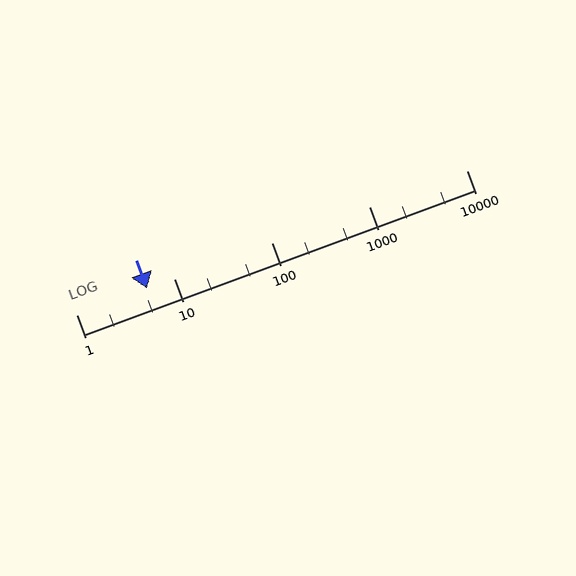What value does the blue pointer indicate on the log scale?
The pointer indicates approximately 5.3.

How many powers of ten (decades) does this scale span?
The scale spans 4 decades, from 1 to 10000.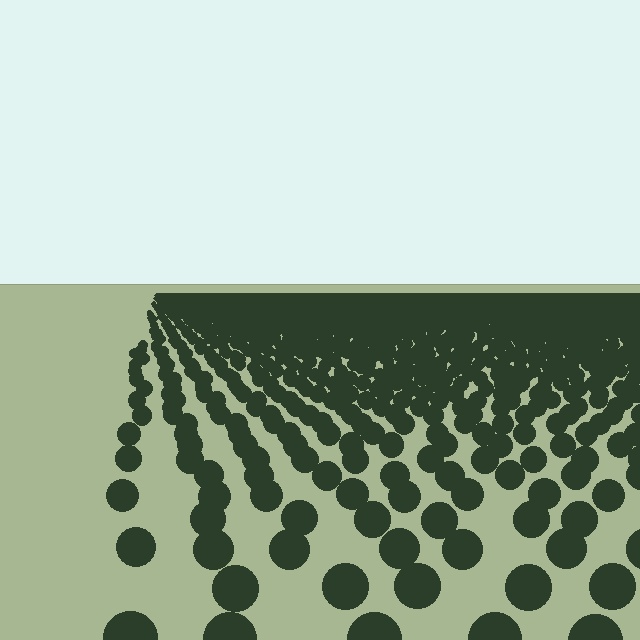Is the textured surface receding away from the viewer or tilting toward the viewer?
The surface is receding away from the viewer. Texture elements get smaller and denser toward the top.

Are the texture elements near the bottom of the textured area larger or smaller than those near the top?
Larger. Near the bottom, elements are closer to the viewer and appear at a bigger on-screen size.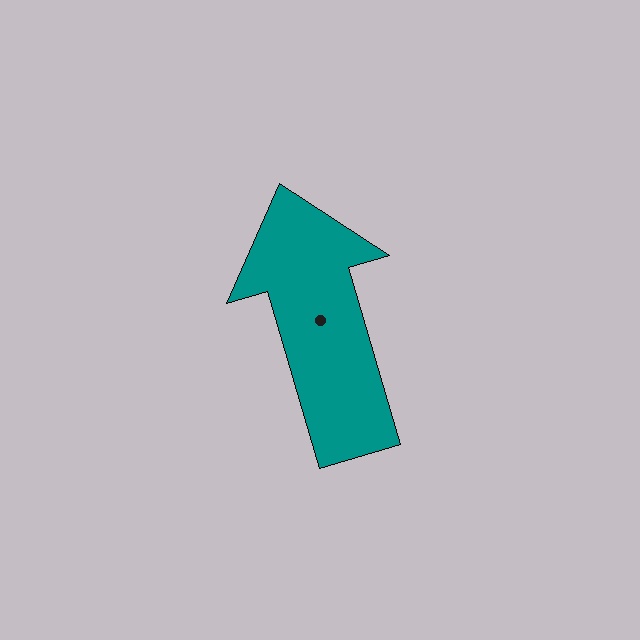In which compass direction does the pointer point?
North.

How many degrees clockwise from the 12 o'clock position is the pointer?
Approximately 344 degrees.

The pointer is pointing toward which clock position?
Roughly 11 o'clock.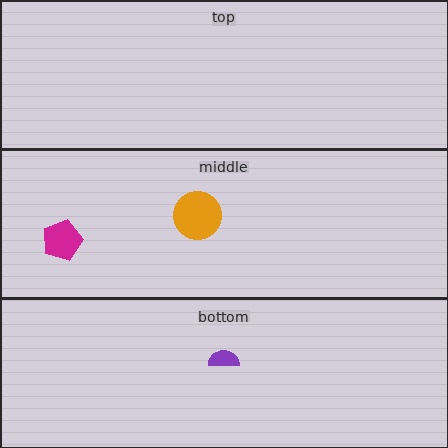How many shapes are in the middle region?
2.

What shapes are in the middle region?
The magenta pentagon, the orange circle.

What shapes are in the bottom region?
The purple semicircle.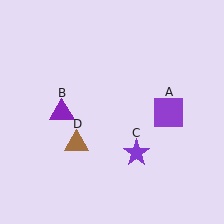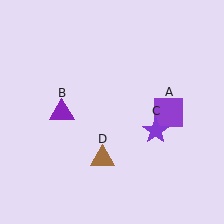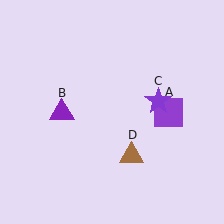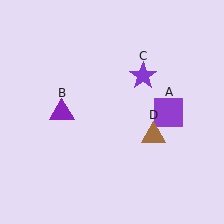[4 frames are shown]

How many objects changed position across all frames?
2 objects changed position: purple star (object C), brown triangle (object D).